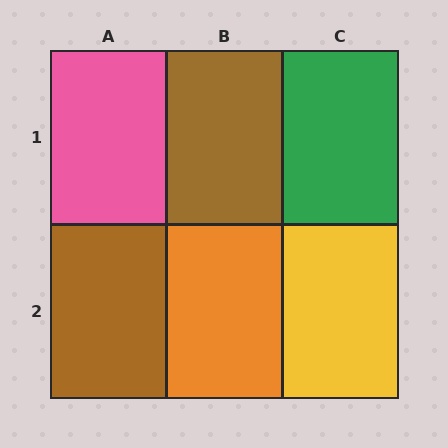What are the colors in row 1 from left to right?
Pink, brown, green.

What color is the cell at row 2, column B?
Orange.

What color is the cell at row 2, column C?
Yellow.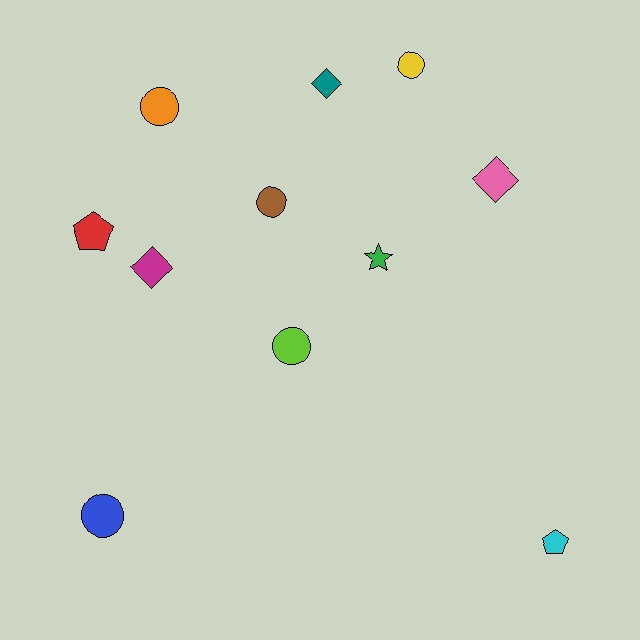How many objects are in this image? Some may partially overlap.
There are 11 objects.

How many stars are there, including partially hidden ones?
There is 1 star.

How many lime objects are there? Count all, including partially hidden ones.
There is 1 lime object.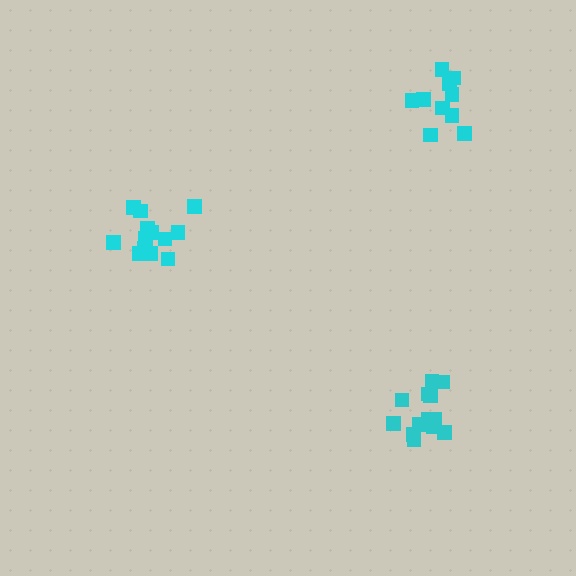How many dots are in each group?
Group 1: 10 dots, Group 2: 13 dots, Group 3: 15 dots (38 total).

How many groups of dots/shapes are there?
There are 3 groups.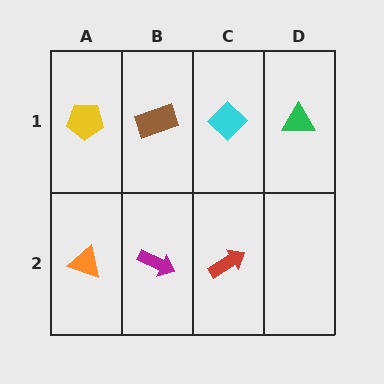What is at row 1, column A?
A yellow pentagon.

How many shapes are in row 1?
4 shapes.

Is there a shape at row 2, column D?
No, that cell is empty.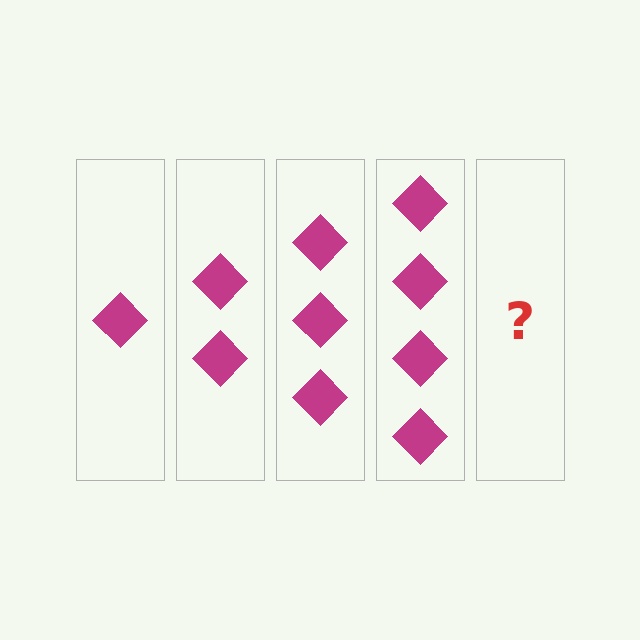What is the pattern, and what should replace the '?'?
The pattern is that each step adds one more diamond. The '?' should be 5 diamonds.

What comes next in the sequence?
The next element should be 5 diamonds.